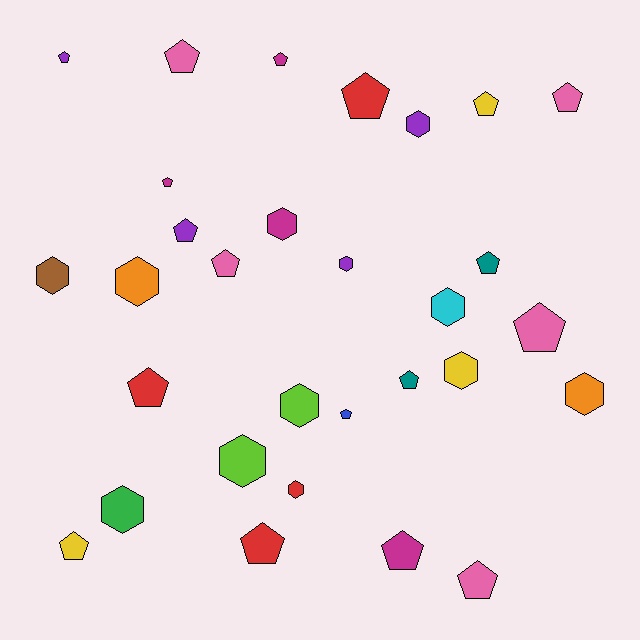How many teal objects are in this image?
There are 2 teal objects.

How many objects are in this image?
There are 30 objects.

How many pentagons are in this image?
There are 18 pentagons.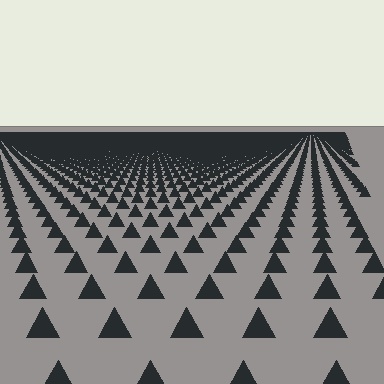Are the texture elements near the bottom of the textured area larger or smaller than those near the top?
Larger. Near the bottom, elements are closer to the viewer and appear at a bigger on-screen size.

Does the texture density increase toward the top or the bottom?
Density increases toward the top.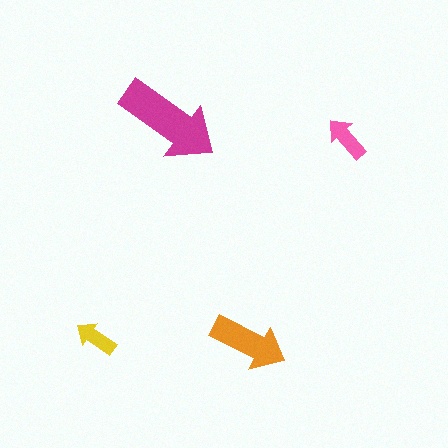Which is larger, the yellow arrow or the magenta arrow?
The magenta one.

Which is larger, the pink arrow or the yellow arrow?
The pink one.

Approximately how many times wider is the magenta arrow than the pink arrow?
About 2.5 times wider.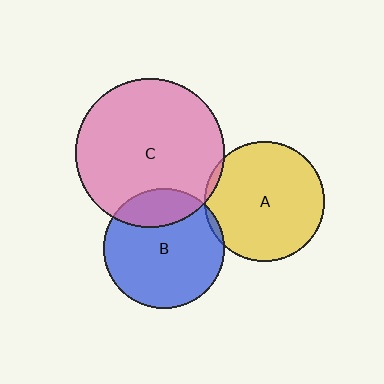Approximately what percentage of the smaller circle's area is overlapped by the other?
Approximately 20%.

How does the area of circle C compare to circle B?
Approximately 1.5 times.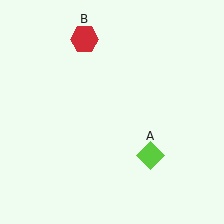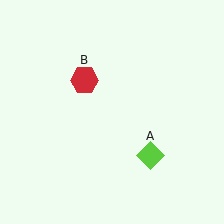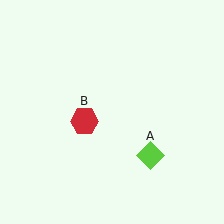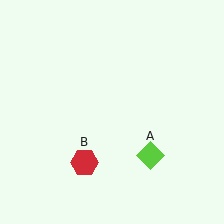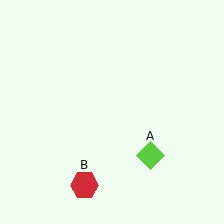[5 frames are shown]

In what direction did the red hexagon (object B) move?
The red hexagon (object B) moved down.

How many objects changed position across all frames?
1 object changed position: red hexagon (object B).